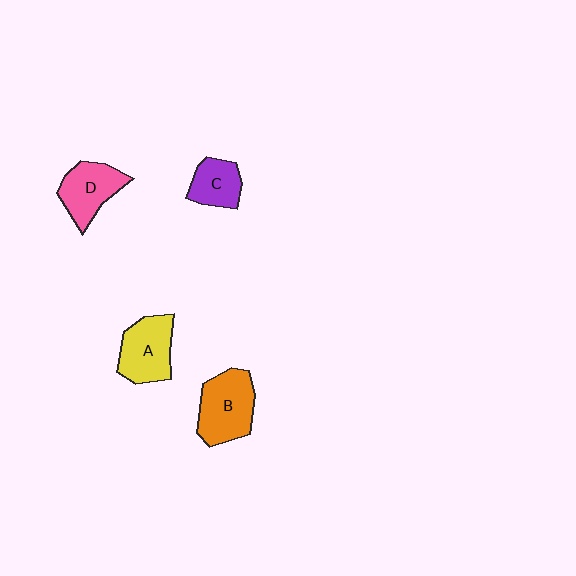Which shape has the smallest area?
Shape C (purple).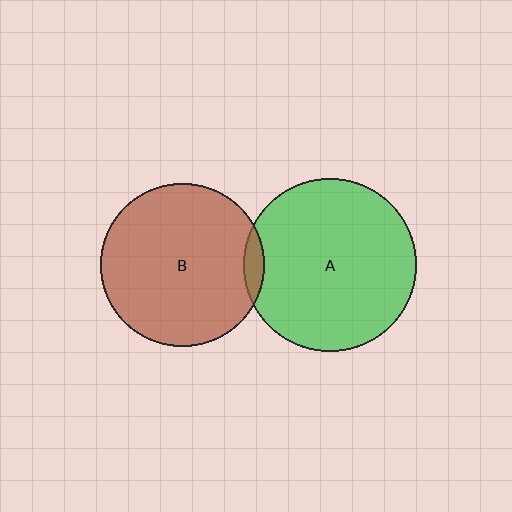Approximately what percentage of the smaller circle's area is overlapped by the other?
Approximately 5%.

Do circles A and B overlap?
Yes.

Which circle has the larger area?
Circle A (green).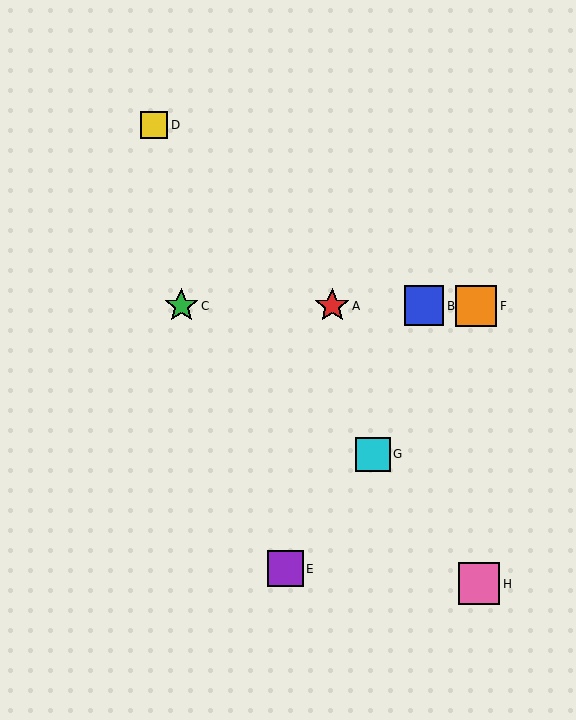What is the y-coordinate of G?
Object G is at y≈454.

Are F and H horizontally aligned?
No, F is at y≈306 and H is at y≈584.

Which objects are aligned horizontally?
Objects A, B, C, F are aligned horizontally.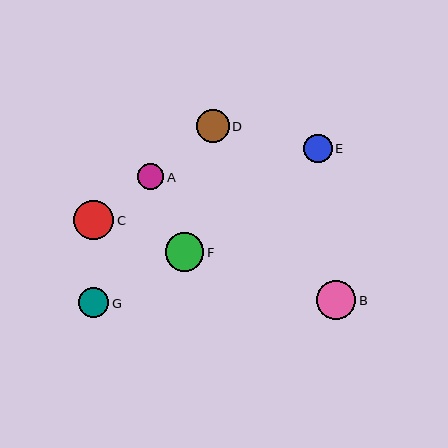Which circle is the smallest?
Circle A is the smallest with a size of approximately 26 pixels.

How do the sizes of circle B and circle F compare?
Circle B and circle F are approximately the same size.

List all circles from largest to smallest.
From largest to smallest: C, B, F, D, G, E, A.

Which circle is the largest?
Circle C is the largest with a size of approximately 40 pixels.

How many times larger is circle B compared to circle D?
Circle B is approximately 1.2 times the size of circle D.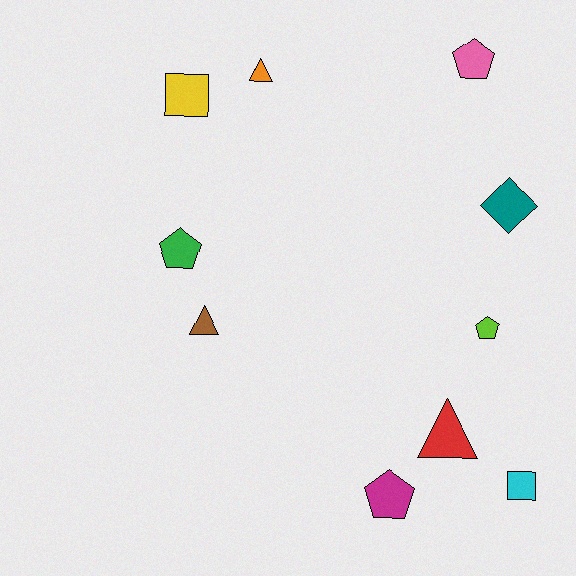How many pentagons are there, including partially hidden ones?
There are 4 pentagons.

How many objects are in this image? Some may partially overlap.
There are 10 objects.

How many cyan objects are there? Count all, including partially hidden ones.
There is 1 cyan object.